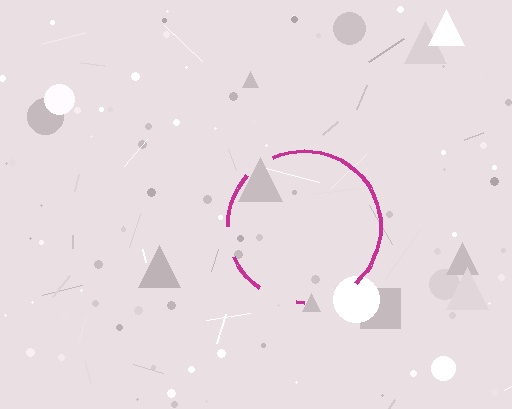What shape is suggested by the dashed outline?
The dashed outline suggests a circle.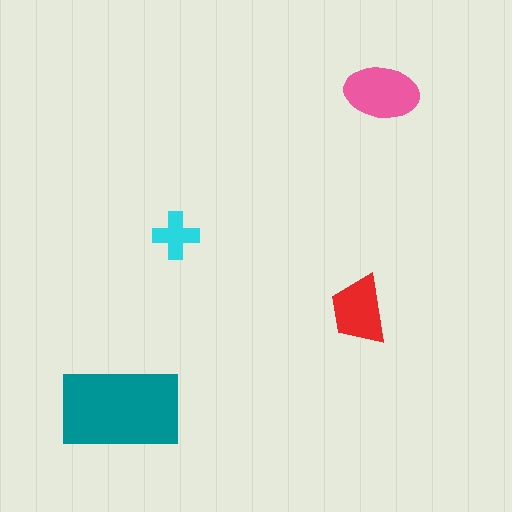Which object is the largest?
The teal rectangle.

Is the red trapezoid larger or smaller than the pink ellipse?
Smaller.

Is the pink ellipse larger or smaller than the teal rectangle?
Smaller.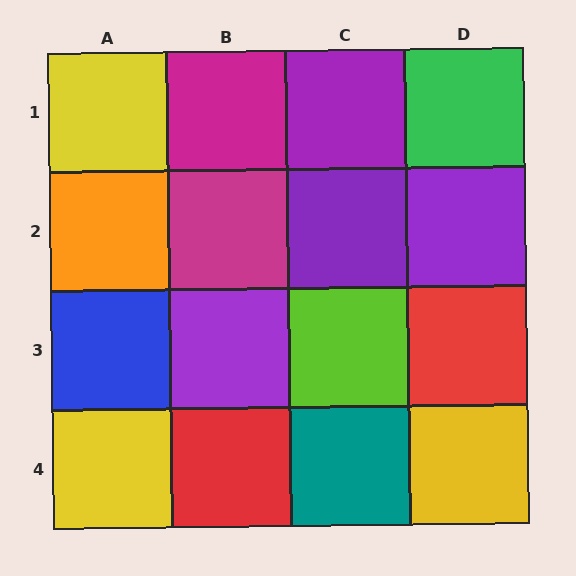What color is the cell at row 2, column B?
Magenta.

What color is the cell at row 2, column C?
Purple.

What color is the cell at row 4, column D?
Yellow.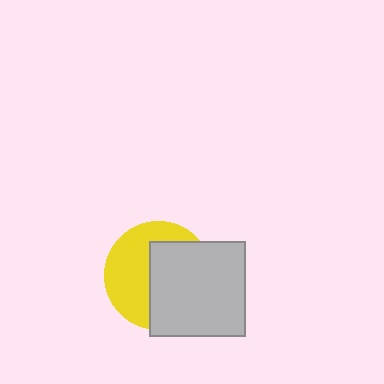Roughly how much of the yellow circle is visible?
About half of it is visible (roughly 48%).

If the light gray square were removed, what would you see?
You would see the complete yellow circle.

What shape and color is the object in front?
The object in front is a light gray square.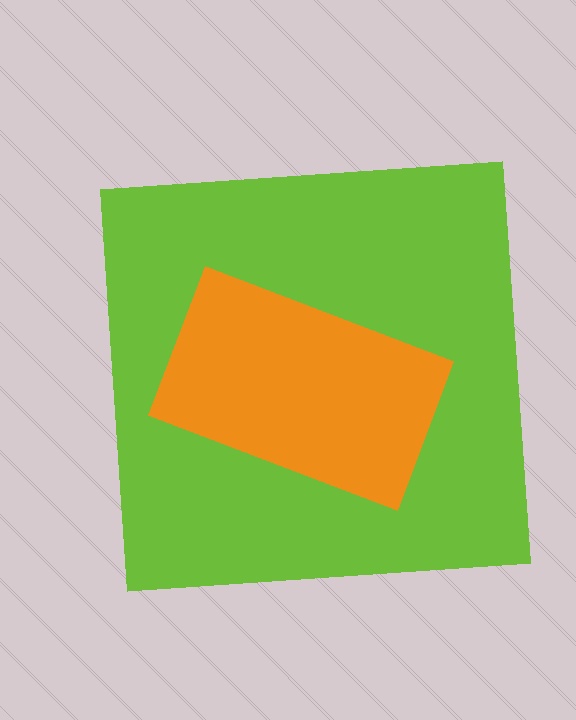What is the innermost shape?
The orange rectangle.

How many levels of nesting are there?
2.